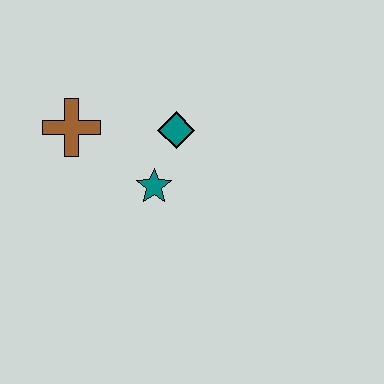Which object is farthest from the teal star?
The brown cross is farthest from the teal star.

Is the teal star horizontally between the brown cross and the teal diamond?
Yes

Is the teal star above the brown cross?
No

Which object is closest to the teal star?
The teal diamond is closest to the teal star.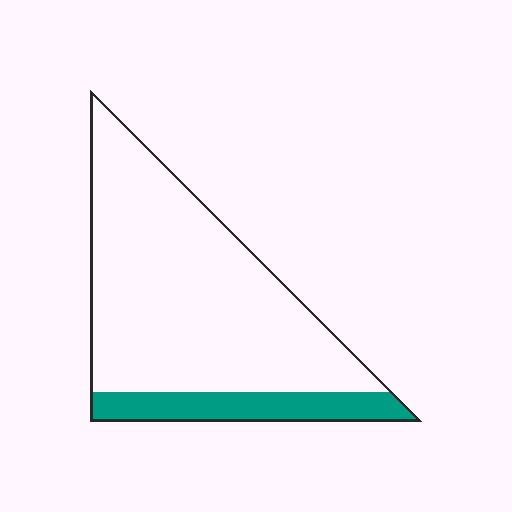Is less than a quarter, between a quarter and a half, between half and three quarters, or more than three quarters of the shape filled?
Less than a quarter.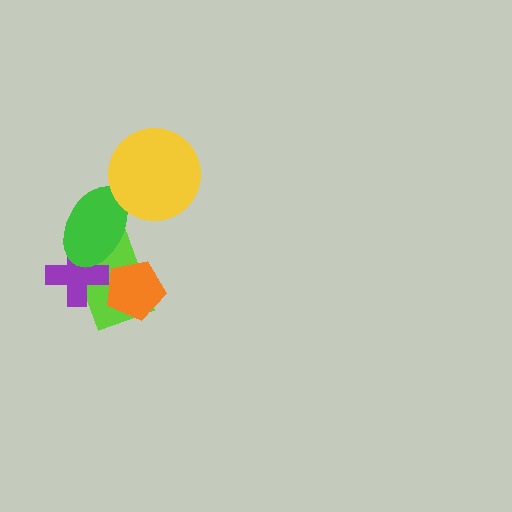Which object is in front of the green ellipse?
The yellow circle is in front of the green ellipse.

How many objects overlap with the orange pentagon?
1 object overlaps with the orange pentagon.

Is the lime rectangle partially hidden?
Yes, it is partially covered by another shape.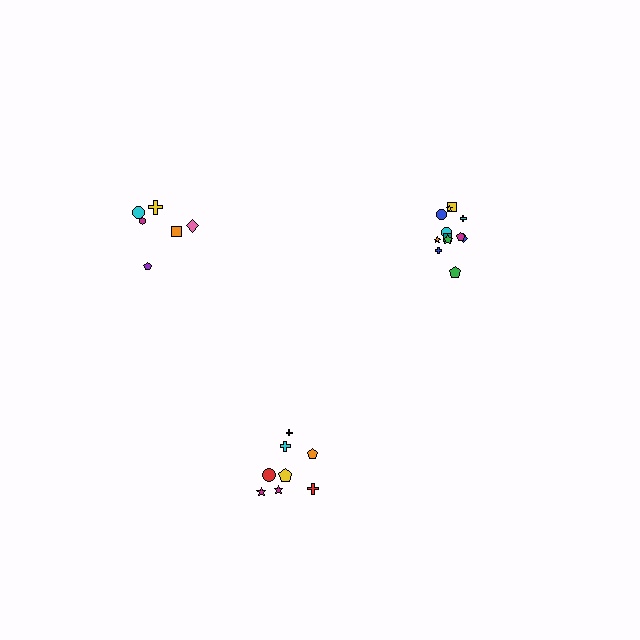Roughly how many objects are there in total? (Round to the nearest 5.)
Roughly 25 objects in total.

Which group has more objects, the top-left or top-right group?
The top-right group.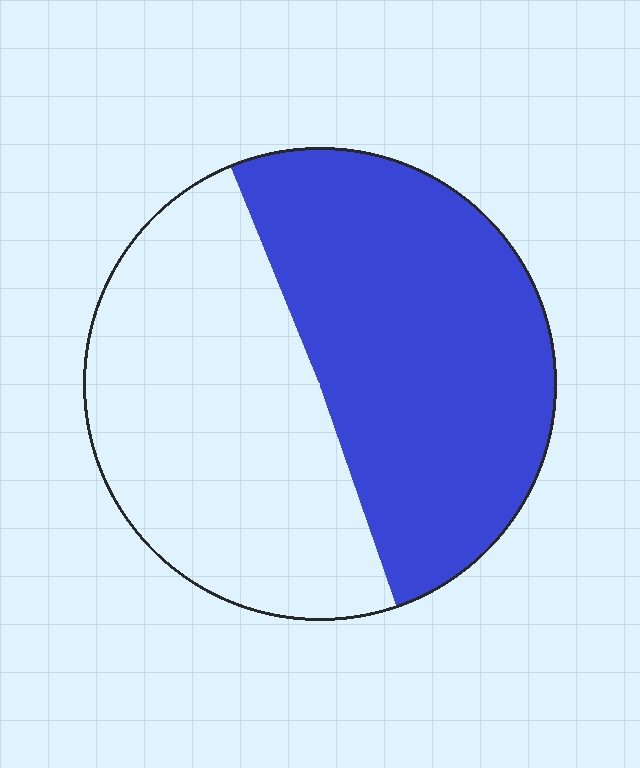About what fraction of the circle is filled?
About one half (1/2).